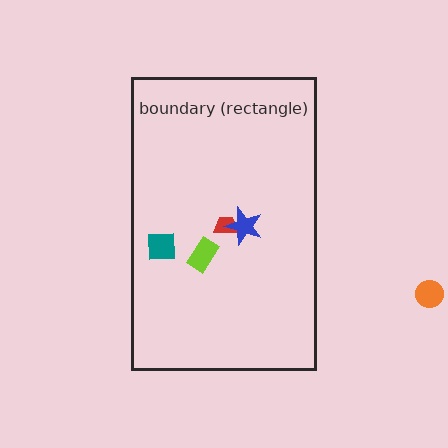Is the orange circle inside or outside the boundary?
Outside.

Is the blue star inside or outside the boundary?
Inside.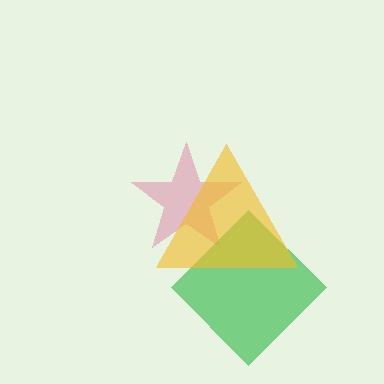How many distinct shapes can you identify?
There are 3 distinct shapes: a pink star, a green diamond, a yellow triangle.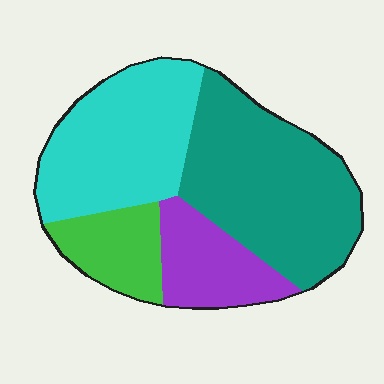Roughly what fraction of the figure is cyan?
Cyan covers about 30% of the figure.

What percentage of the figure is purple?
Purple takes up less than a quarter of the figure.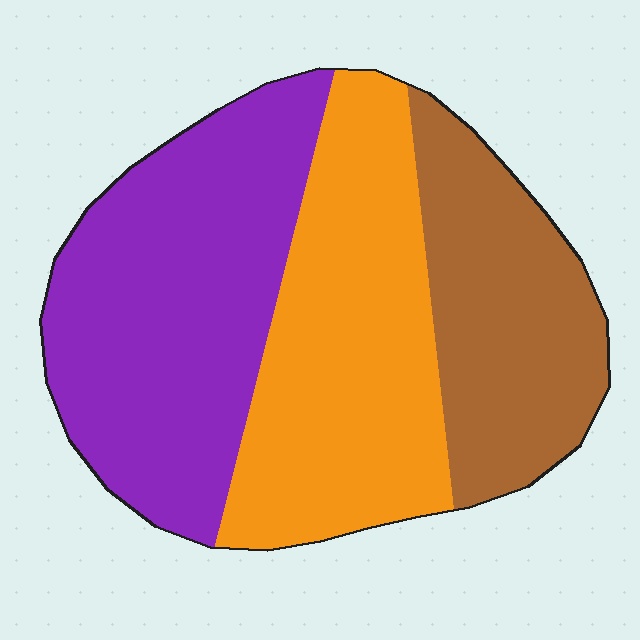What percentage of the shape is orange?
Orange takes up about one third (1/3) of the shape.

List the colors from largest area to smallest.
From largest to smallest: purple, orange, brown.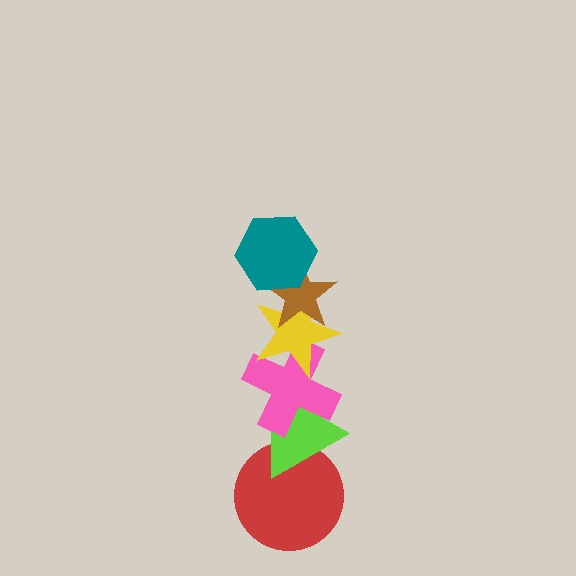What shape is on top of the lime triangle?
The pink cross is on top of the lime triangle.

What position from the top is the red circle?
The red circle is 6th from the top.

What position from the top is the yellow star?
The yellow star is 3rd from the top.